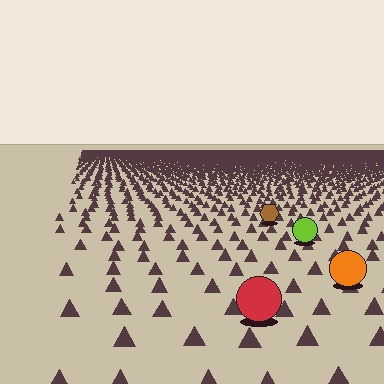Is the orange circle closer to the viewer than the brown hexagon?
Yes. The orange circle is closer — you can tell from the texture gradient: the ground texture is coarser near it.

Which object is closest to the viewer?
The red circle is closest. The texture marks near it are larger and more spread out.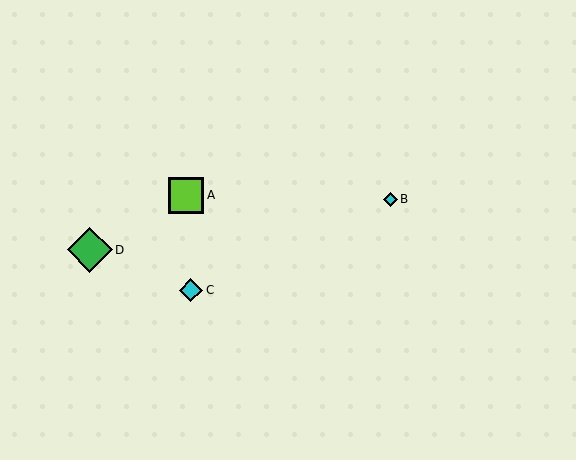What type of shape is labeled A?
Shape A is a lime square.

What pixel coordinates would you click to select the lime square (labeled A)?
Click at (186, 195) to select the lime square A.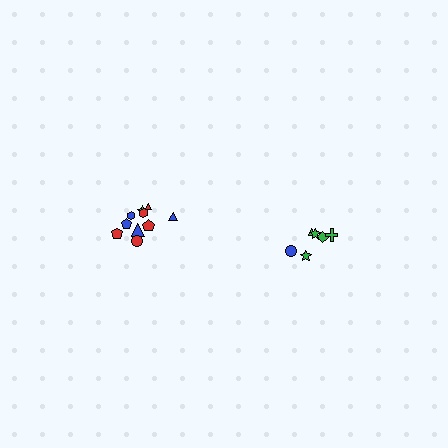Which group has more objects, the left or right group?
The left group.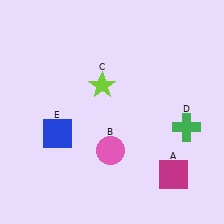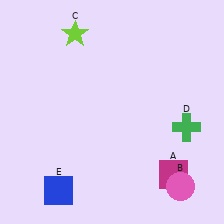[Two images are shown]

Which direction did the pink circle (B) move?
The pink circle (B) moved right.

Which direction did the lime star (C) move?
The lime star (C) moved up.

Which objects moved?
The objects that moved are: the pink circle (B), the lime star (C), the blue square (E).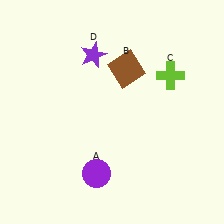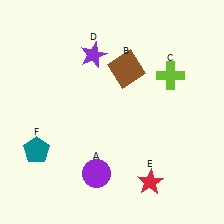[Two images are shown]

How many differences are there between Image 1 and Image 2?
There are 2 differences between the two images.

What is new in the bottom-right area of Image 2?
A red star (E) was added in the bottom-right area of Image 2.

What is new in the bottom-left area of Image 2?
A teal pentagon (F) was added in the bottom-left area of Image 2.